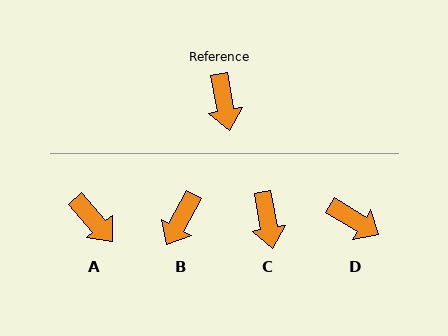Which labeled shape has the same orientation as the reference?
C.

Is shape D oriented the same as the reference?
No, it is off by about 48 degrees.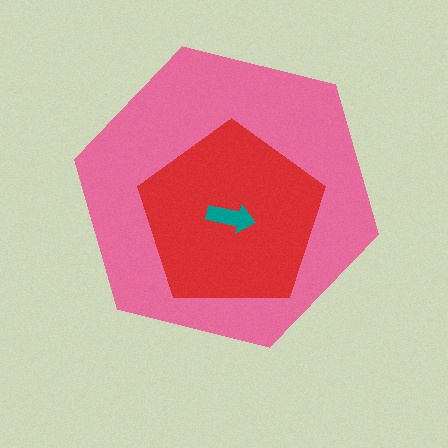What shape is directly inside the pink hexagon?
The red pentagon.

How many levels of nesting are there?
3.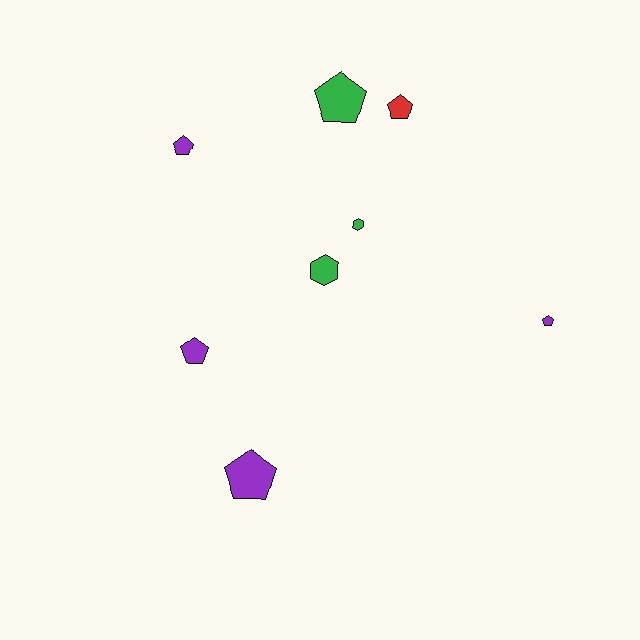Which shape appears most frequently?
Pentagon, with 6 objects.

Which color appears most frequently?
Purple, with 4 objects.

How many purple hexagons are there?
There are no purple hexagons.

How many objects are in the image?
There are 8 objects.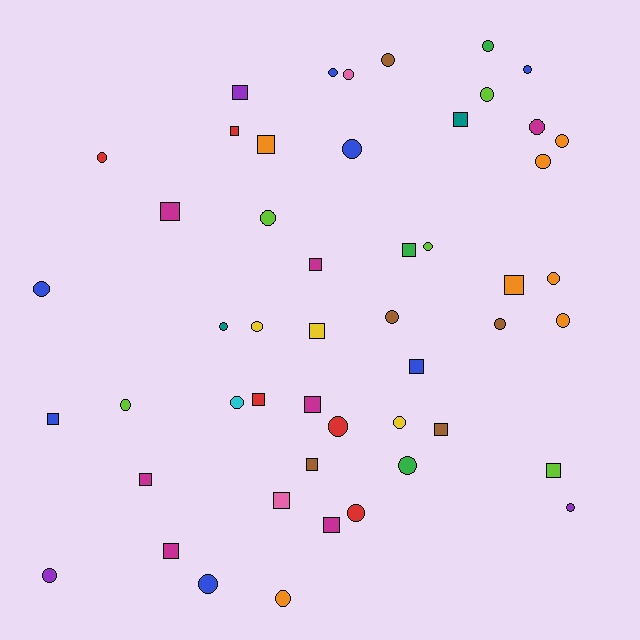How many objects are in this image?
There are 50 objects.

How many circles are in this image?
There are 30 circles.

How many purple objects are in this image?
There are 3 purple objects.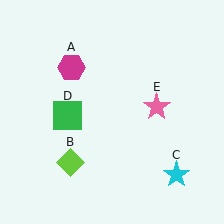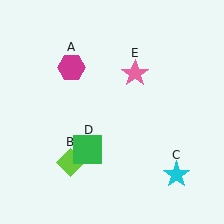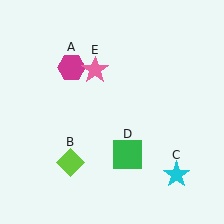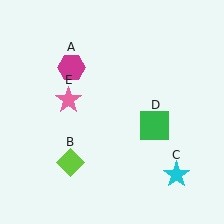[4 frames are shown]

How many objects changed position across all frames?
2 objects changed position: green square (object D), pink star (object E).